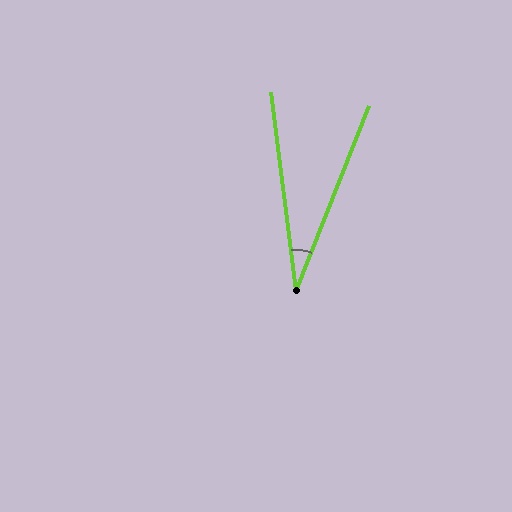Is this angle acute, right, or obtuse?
It is acute.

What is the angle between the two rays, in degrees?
Approximately 29 degrees.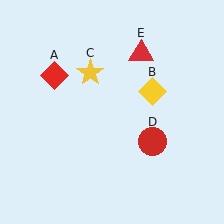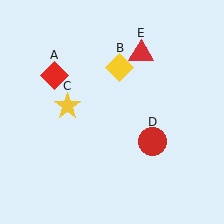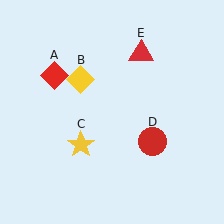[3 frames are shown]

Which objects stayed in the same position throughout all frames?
Red diamond (object A) and red circle (object D) and red triangle (object E) remained stationary.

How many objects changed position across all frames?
2 objects changed position: yellow diamond (object B), yellow star (object C).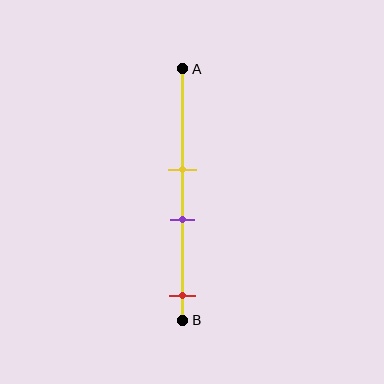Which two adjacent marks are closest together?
The yellow and purple marks are the closest adjacent pair.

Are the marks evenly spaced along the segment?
No, the marks are not evenly spaced.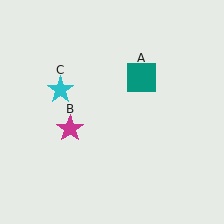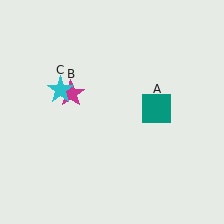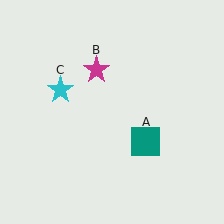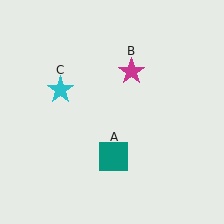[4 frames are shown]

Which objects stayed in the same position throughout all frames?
Cyan star (object C) remained stationary.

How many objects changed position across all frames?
2 objects changed position: teal square (object A), magenta star (object B).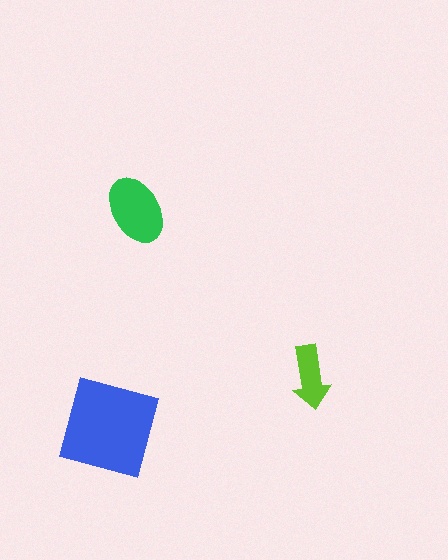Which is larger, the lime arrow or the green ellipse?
The green ellipse.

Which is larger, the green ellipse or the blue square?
The blue square.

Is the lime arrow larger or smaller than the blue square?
Smaller.